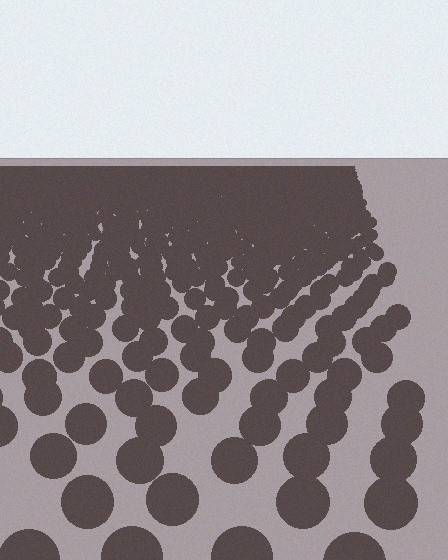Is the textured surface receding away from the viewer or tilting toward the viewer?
The surface is receding away from the viewer. Texture elements get smaller and denser toward the top.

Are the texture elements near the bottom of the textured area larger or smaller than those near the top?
Larger. Near the bottom, elements are closer to the viewer and appear at a bigger on-screen size.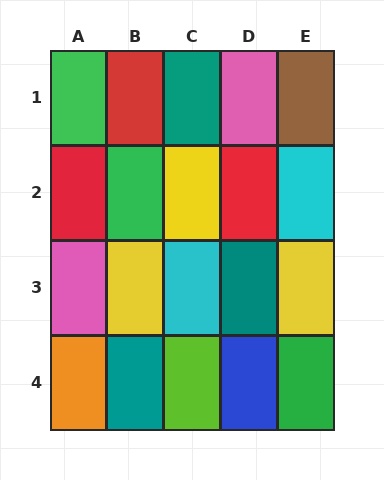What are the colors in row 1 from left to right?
Green, red, teal, pink, brown.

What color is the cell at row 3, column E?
Yellow.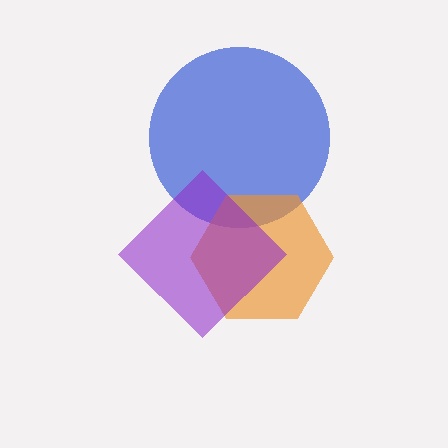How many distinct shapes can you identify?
There are 3 distinct shapes: a blue circle, an orange hexagon, a purple diamond.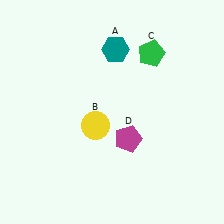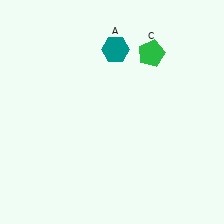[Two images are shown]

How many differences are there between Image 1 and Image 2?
There are 2 differences between the two images.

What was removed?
The yellow circle (B), the magenta pentagon (D) were removed in Image 2.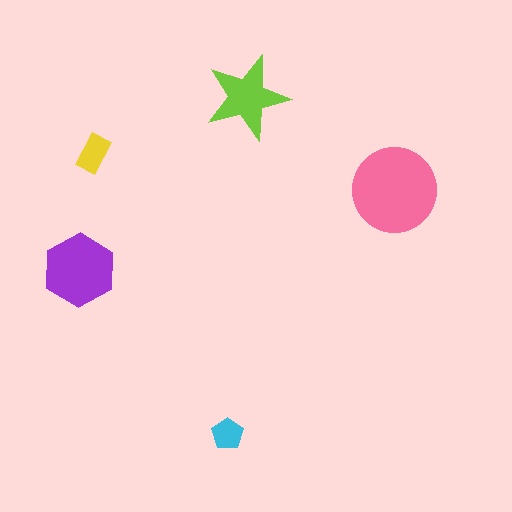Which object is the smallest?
The cyan pentagon.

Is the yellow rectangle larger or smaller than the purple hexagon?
Smaller.